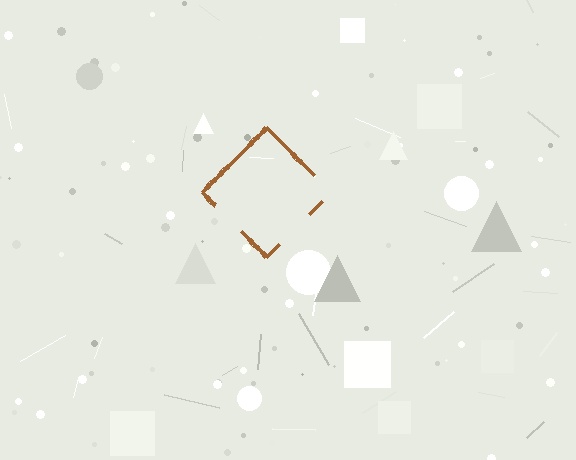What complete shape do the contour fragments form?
The contour fragments form a diamond.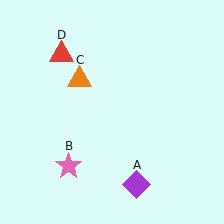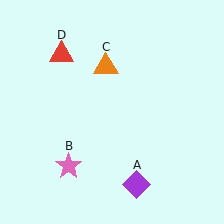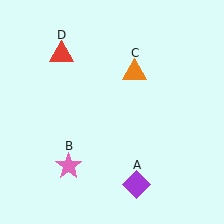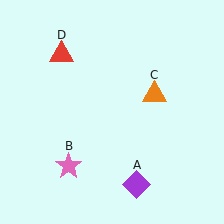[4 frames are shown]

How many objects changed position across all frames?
1 object changed position: orange triangle (object C).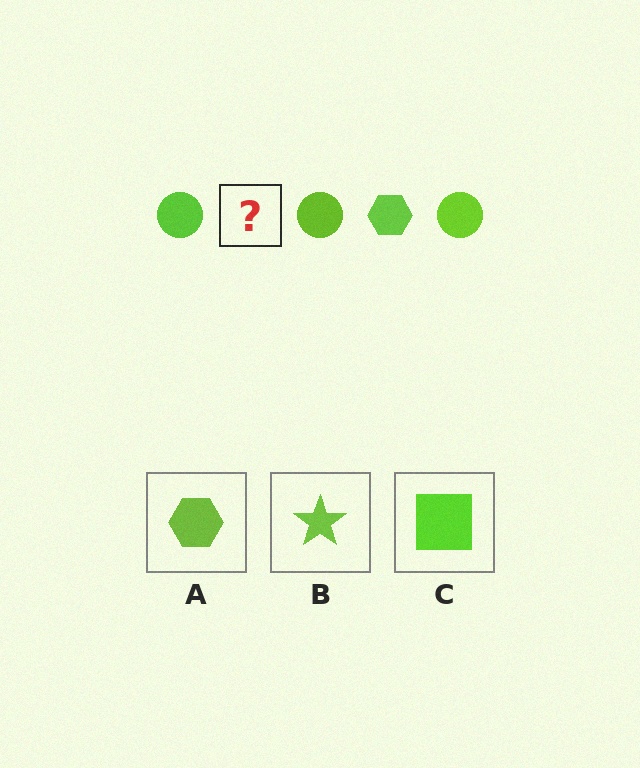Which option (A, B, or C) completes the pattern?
A.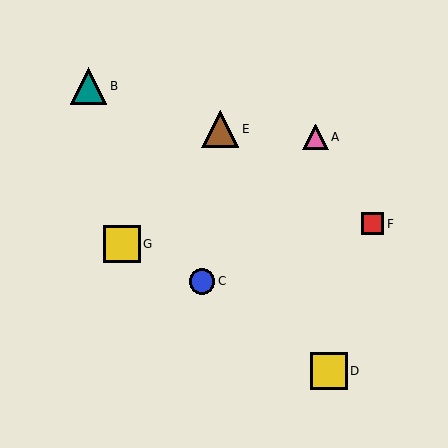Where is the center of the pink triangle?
The center of the pink triangle is at (316, 137).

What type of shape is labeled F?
Shape F is a red square.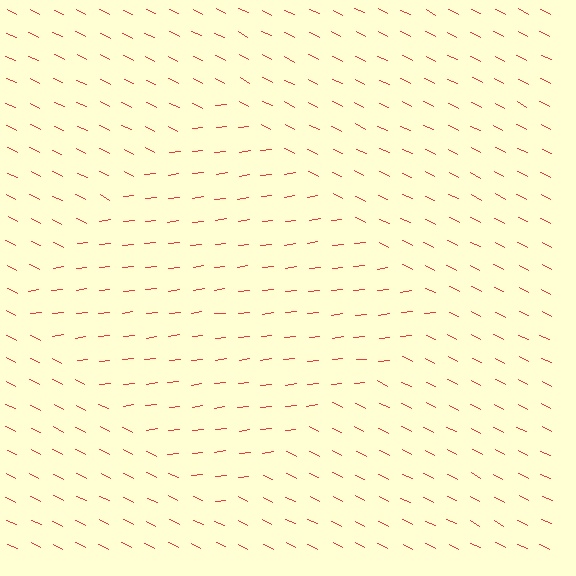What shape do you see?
I see a diamond.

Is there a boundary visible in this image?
Yes, there is a texture boundary formed by a change in line orientation.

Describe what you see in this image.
The image is filled with small red line segments. A diamond region in the image has lines oriented differently from the surrounding lines, creating a visible texture boundary.